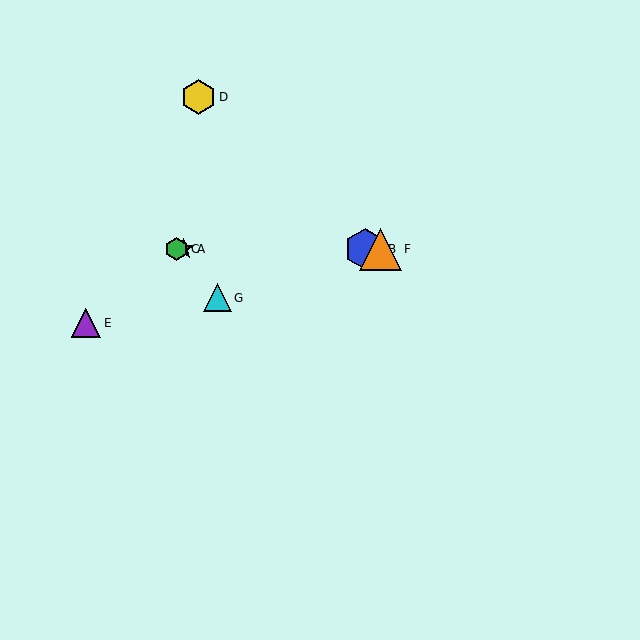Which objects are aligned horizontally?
Objects A, B, C, F are aligned horizontally.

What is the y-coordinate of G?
Object G is at y≈298.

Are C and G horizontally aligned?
No, C is at y≈249 and G is at y≈298.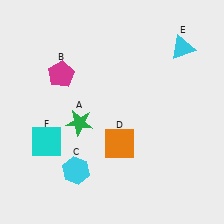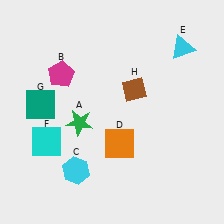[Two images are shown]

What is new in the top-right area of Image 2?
A brown diamond (H) was added in the top-right area of Image 2.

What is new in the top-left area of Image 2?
A teal square (G) was added in the top-left area of Image 2.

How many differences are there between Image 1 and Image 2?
There are 2 differences between the two images.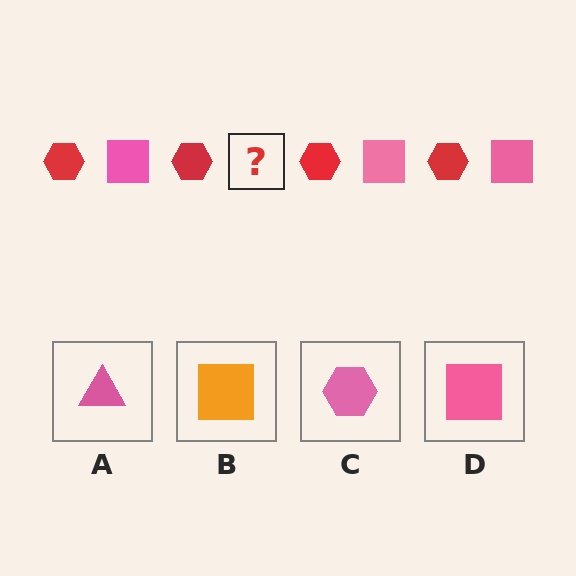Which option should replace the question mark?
Option D.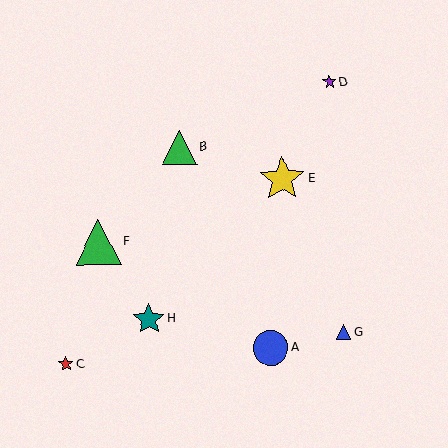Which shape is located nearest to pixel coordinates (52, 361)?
The red star (labeled C) at (66, 364) is nearest to that location.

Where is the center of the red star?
The center of the red star is at (66, 364).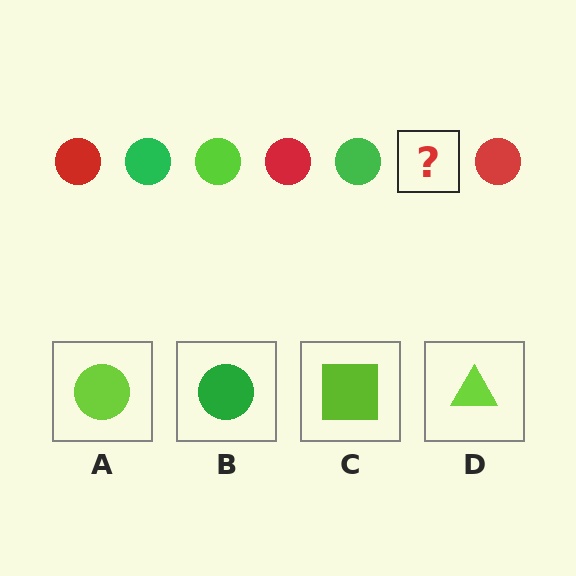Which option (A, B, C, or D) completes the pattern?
A.